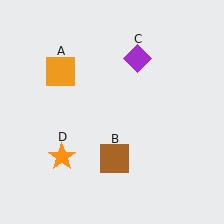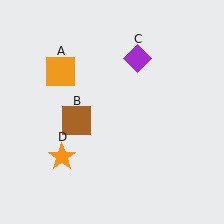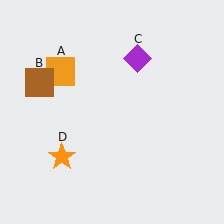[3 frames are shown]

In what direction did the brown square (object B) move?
The brown square (object B) moved up and to the left.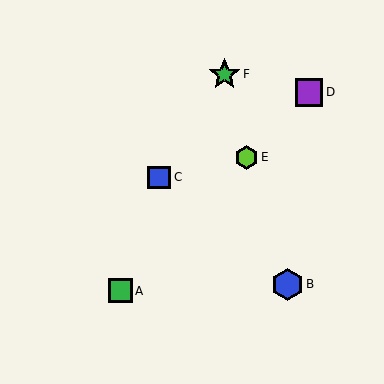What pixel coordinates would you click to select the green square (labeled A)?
Click at (120, 291) to select the green square A.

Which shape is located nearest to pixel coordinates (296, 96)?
The purple square (labeled D) at (309, 92) is nearest to that location.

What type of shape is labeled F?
Shape F is a green star.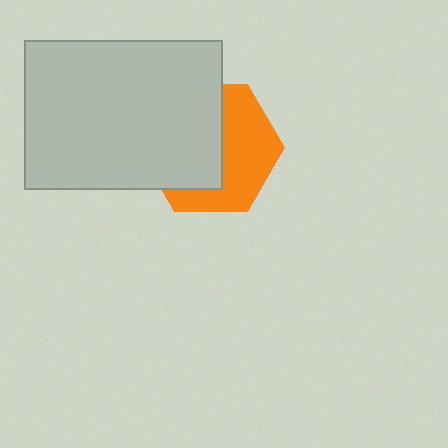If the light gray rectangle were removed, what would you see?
You would see the complete orange hexagon.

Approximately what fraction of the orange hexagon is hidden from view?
Roughly 53% of the orange hexagon is hidden behind the light gray rectangle.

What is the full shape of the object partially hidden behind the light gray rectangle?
The partially hidden object is an orange hexagon.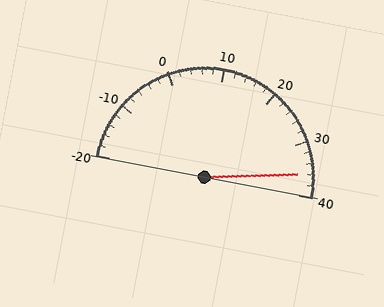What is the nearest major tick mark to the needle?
The nearest major tick mark is 40.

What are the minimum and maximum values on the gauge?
The gauge ranges from -20 to 40.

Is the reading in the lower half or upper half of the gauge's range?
The reading is in the upper half of the range (-20 to 40).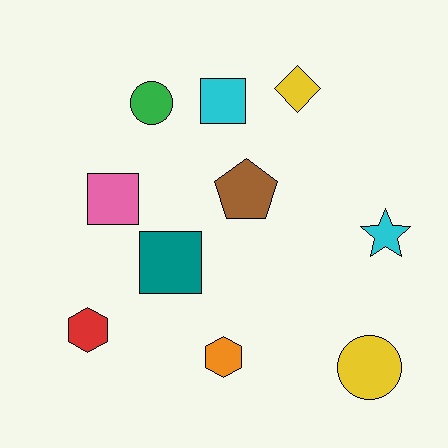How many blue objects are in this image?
There are no blue objects.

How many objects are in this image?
There are 10 objects.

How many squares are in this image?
There are 3 squares.